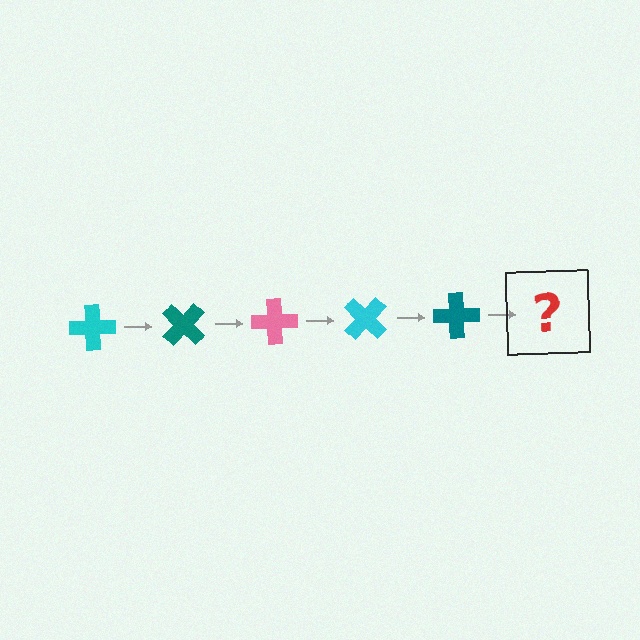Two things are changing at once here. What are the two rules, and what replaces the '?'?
The two rules are that it rotates 45 degrees each step and the color cycles through cyan, teal, and pink. The '?' should be a pink cross, rotated 225 degrees from the start.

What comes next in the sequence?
The next element should be a pink cross, rotated 225 degrees from the start.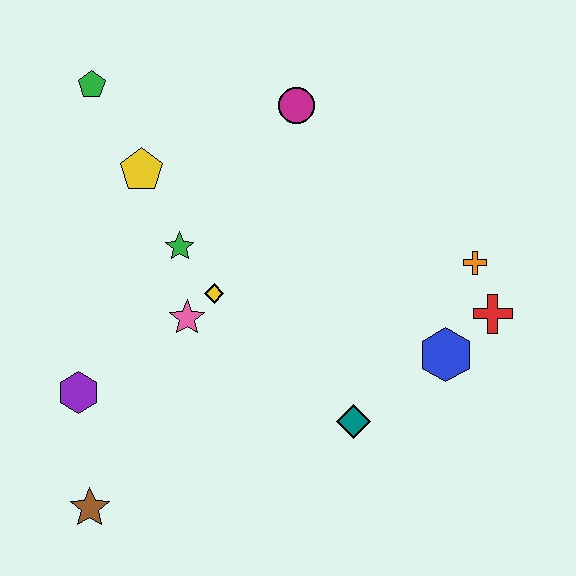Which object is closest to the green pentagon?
The yellow pentagon is closest to the green pentagon.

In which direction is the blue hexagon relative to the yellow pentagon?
The blue hexagon is to the right of the yellow pentagon.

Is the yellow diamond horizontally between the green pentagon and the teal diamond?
Yes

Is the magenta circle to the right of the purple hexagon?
Yes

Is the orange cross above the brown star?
Yes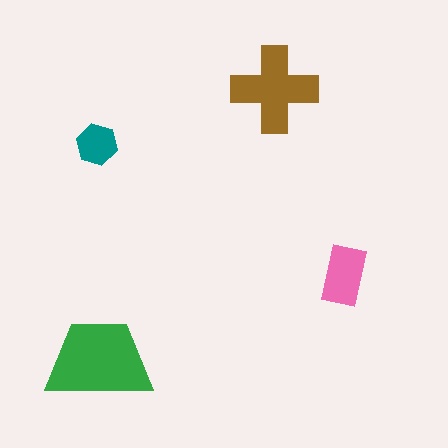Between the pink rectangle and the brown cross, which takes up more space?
The brown cross.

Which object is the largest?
The green trapezoid.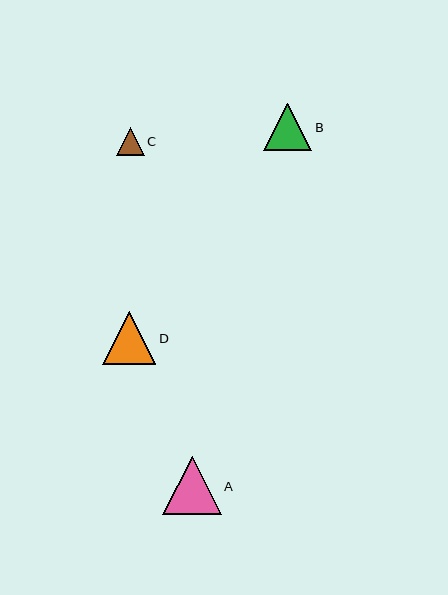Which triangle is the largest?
Triangle A is the largest with a size of approximately 58 pixels.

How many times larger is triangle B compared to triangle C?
Triangle B is approximately 1.7 times the size of triangle C.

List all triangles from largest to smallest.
From largest to smallest: A, D, B, C.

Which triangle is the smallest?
Triangle C is the smallest with a size of approximately 28 pixels.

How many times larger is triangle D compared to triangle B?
Triangle D is approximately 1.1 times the size of triangle B.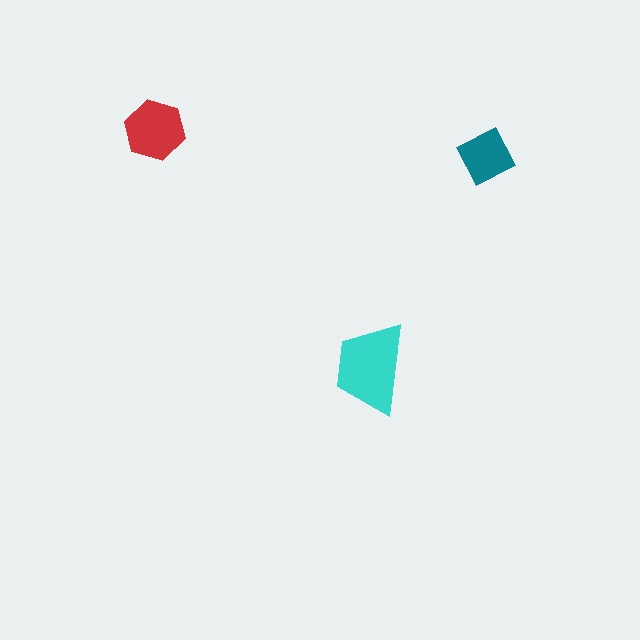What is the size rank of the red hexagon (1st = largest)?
2nd.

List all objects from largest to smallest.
The cyan trapezoid, the red hexagon, the teal square.